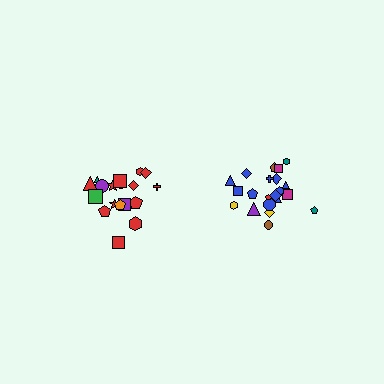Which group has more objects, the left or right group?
The right group.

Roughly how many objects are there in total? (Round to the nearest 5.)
Roughly 40 objects in total.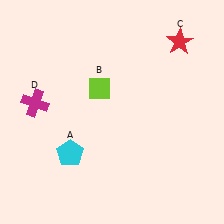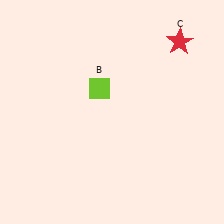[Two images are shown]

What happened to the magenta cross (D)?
The magenta cross (D) was removed in Image 2. It was in the top-left area of Image 1.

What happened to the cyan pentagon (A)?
The cyan pentagon (A) was removed in Image 2. It was in the bottom-left area of Image 1.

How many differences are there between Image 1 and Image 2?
There are 2 differences between the two images.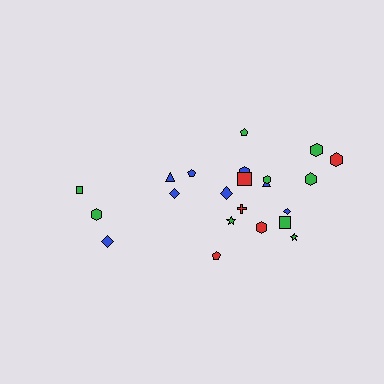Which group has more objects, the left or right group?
The right group.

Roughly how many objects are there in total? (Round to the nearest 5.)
Roughly 20 objects in total.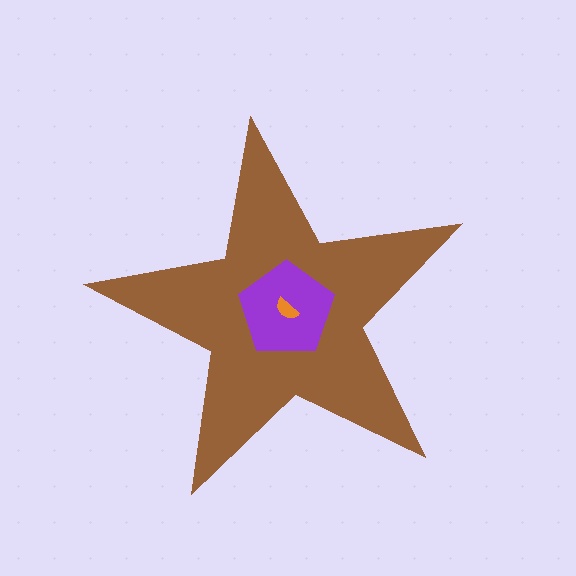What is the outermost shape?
The brown star.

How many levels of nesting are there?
3.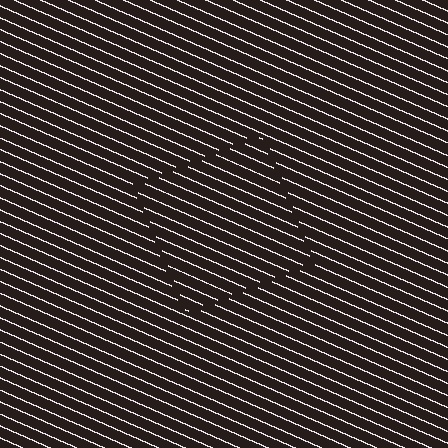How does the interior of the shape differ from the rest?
The interior of the shape contains the same grating, shifted by half a period — the contour is defined by the phase discontinuity where line-ends from the inner and outer gratings abut.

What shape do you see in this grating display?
An illusory square. The interior of the shape contains the same grating, shifted by half a period — the contour is defined by the phase discontinuity where line-ends from the inner and outer gratings abut.